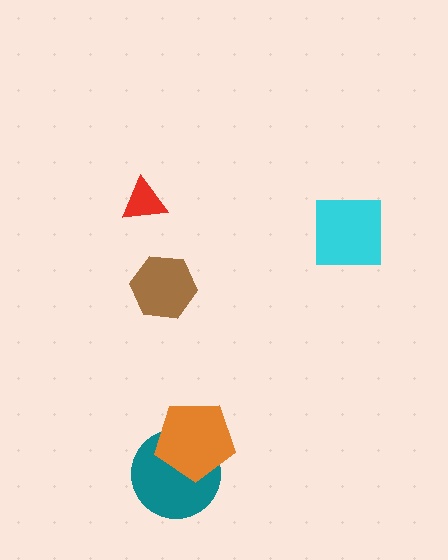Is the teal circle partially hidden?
Yes, it is partially covered by another shape.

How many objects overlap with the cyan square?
0 objects overlap with the cyan square.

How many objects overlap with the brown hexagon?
0 objects overlap with the brown hexagon.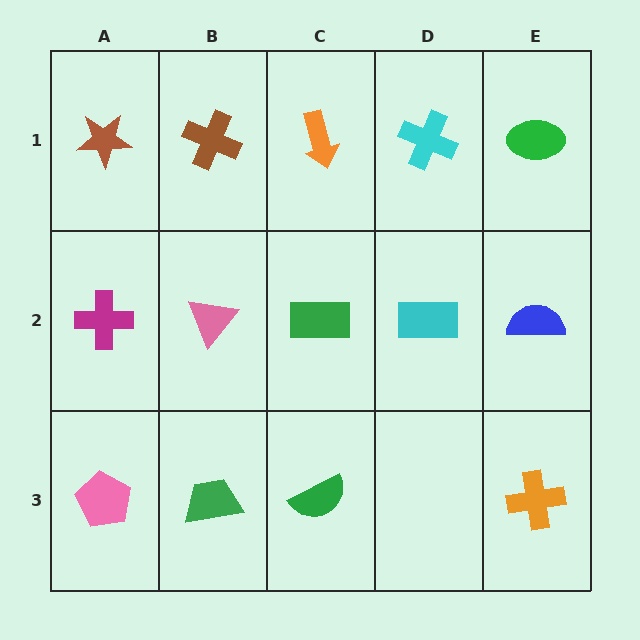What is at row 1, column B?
A brown cross.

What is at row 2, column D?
A cyan rectangle.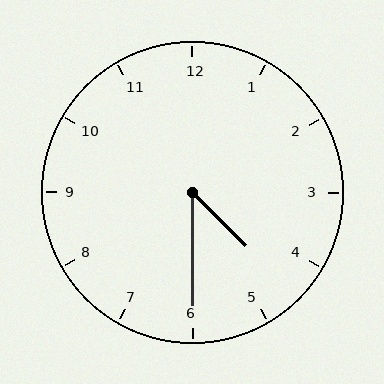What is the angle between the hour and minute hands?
Approximately 45 degrees.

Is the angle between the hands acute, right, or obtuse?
It is acute.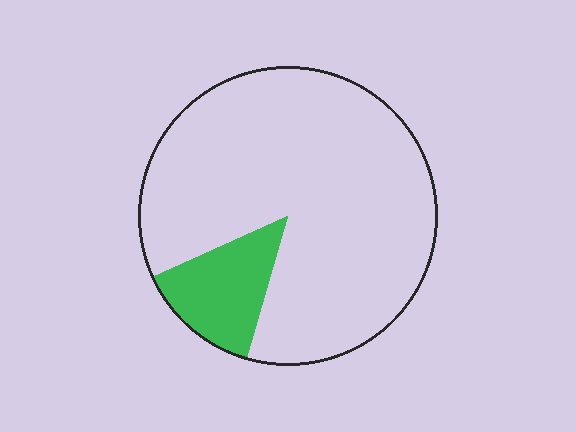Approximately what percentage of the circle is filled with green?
Approximately 15%.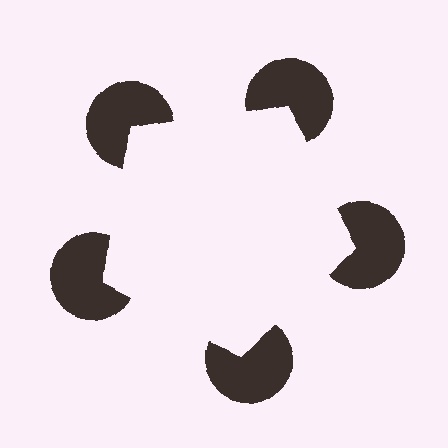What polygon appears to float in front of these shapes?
An illusory pentagon — its edges are inferred from the aligned wedge cuts in the pac-man discs, not physically drawn.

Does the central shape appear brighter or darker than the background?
It typically appears slightly brighter than the background, even though no actual brightness change is drawn.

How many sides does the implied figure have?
5 sides.